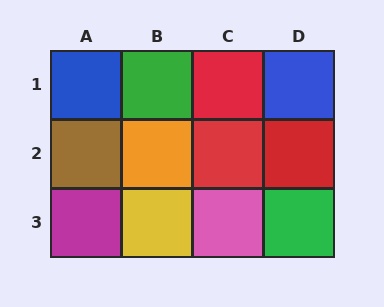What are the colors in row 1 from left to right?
Blue, green, red, blue.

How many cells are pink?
1 cell is pink.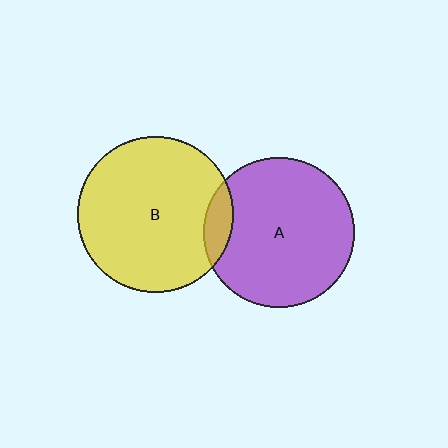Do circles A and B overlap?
Yes.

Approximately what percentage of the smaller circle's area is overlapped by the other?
Approximately 10%.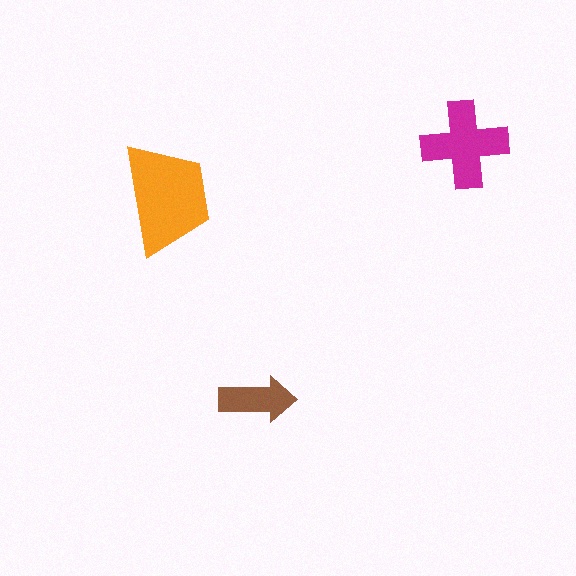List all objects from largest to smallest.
The orange trapezoid, the magenta cross, the brown arrow.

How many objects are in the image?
There are 3 objects in the image.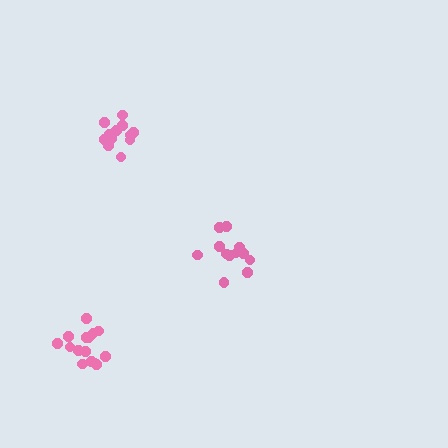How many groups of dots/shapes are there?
There are 3 groups.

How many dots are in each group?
Group 1: 15 dots, Group 2: 12 dots, Group 3: 12 dots (39 total).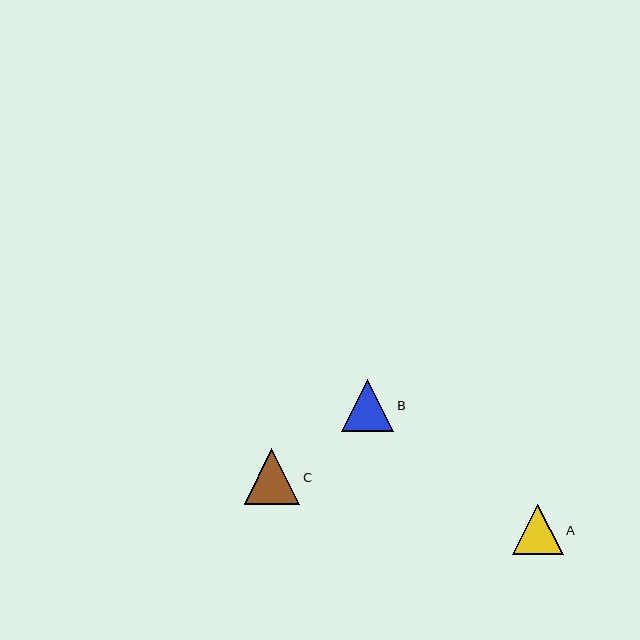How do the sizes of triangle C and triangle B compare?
Triangle C and triangle B are approximately the same size.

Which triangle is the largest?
Triangle C is the largest with a size of approximately 55 pixels.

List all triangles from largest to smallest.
From largest to smallest: C, B, A.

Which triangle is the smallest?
Triangle A is the smallest with a size of approximately 51 pixels.